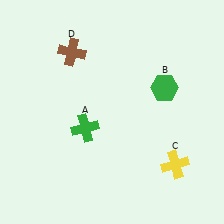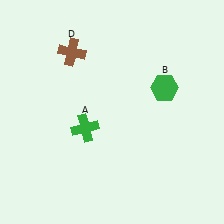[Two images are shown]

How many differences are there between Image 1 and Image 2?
There is 1 difference between the two images.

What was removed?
The yellow cross (C) was removed in Image 2.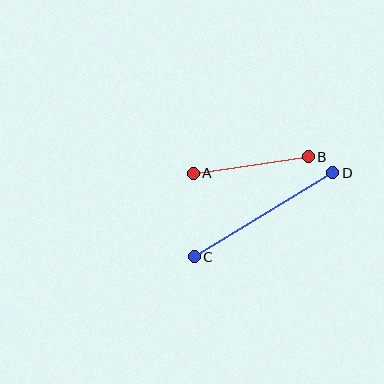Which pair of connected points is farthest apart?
Points C and D are farthest apart.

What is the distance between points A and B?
The distance is approximately 116 pixels.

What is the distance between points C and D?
The distance is approximately 162 pixels.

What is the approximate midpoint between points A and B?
The midpoint is at approximately (251, 165) pixels.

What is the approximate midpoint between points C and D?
The midpoint is at approximately (263, 215) pixels.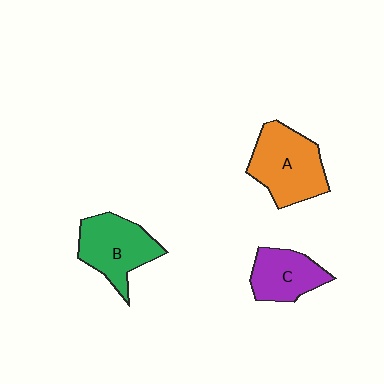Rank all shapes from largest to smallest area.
From largest to smallest: A (orange), B (green), C (purple).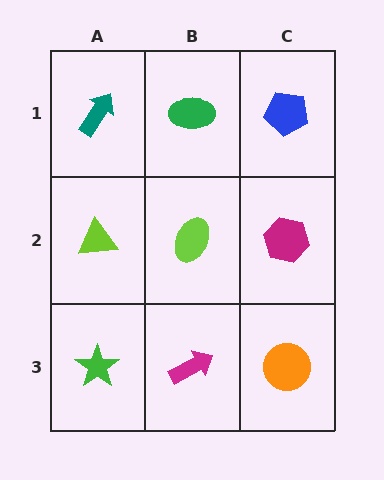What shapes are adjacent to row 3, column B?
A lime ellipse (row 2, column B), a green star (row 3, column A), an orange circle (row 3, column C).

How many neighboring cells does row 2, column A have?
3.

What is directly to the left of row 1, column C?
A green ellipse.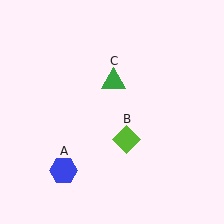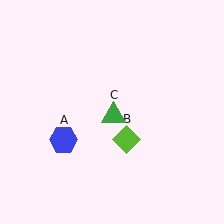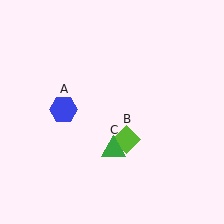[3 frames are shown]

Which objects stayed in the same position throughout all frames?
Lime diamond (object B) remained stationary.